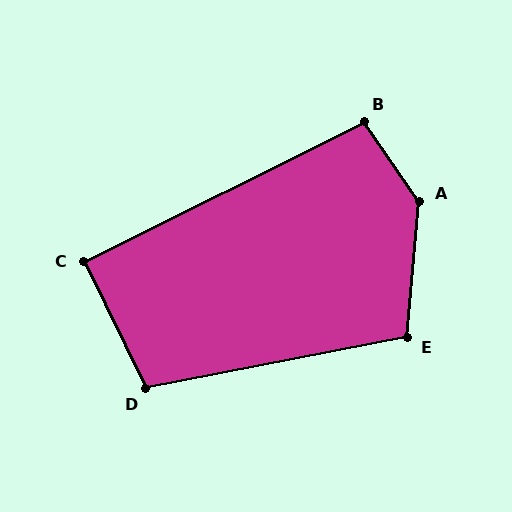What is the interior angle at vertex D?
Approximately 105 degrees (obtuse).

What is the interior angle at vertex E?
Approximately 106 degrees (obtuse).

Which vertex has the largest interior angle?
A, at approximately 140 degrees.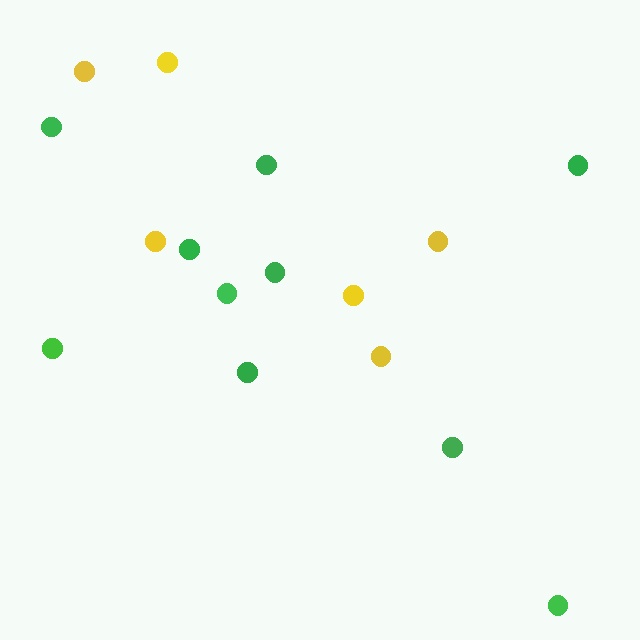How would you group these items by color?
There are 2 groups: one group of green circles (10) and one group of yellow circles (6).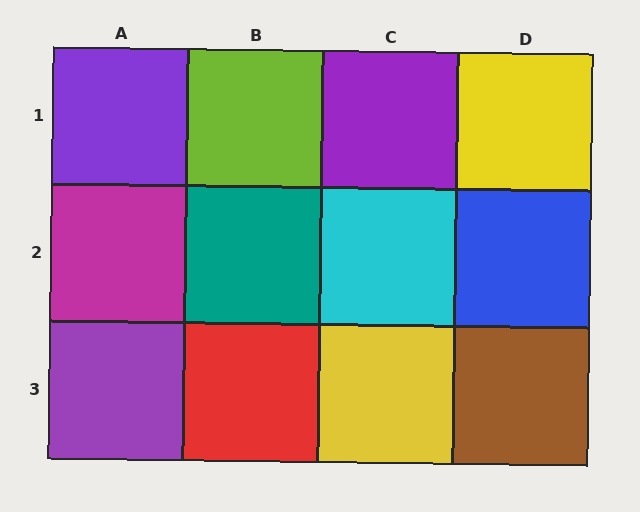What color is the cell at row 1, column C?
Purple.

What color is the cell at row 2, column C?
Cyan.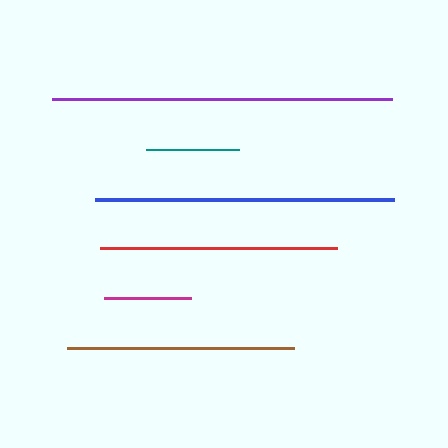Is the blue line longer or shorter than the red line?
The blue line is longer than the red line.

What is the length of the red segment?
The red segment is approximately 236 pixels long.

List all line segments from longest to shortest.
From longest to shortest: purple, blue, red, brown, teal, magenta.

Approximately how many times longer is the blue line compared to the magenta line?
The blue line is approximately 3.4 times the length of the magenta line.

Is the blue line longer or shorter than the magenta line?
The blue line is longer than the magenta line.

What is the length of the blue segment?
The blue segment is approximately 300 pixels long.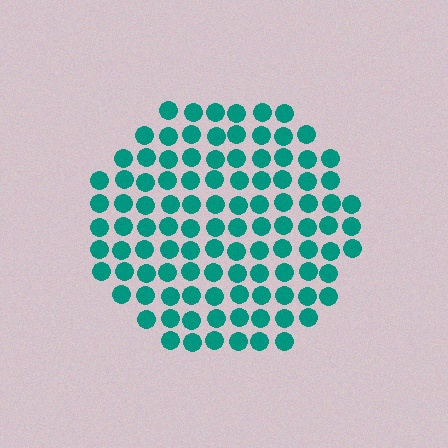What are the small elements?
The small elements are circles.